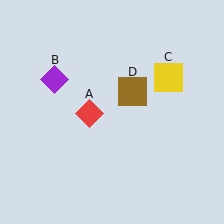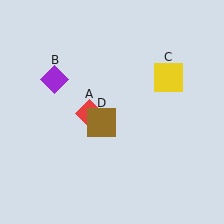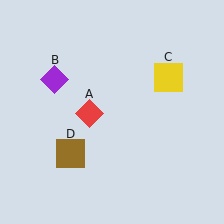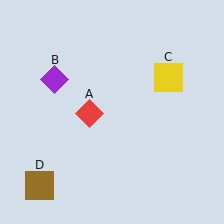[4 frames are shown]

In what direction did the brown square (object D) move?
The brown square (object D) moved down and to the left.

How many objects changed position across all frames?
1 object changed position: brown square (object D).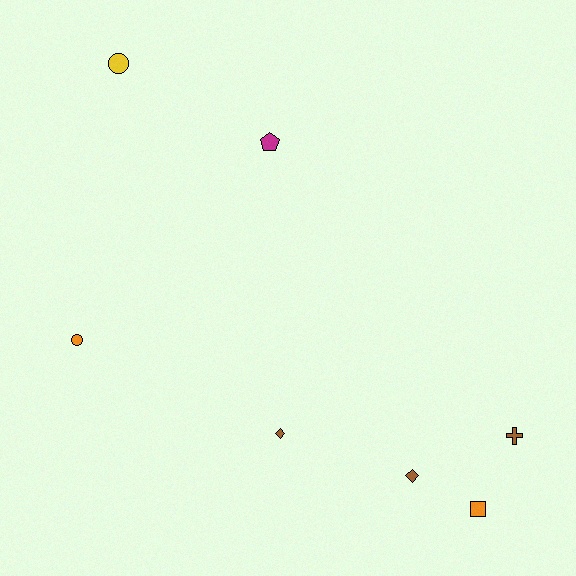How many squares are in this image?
There is 1 square.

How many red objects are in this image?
There are no red objects.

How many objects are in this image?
There are 7 objects.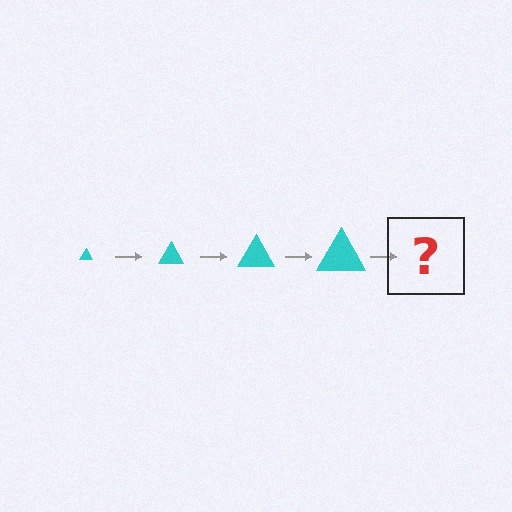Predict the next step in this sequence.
The next step is a cyan triangle, larger than the previous one.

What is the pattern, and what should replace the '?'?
The pattern is that the triangle gets progressively larger each step. The '?' should be a cyan triangle, larger than the previous one.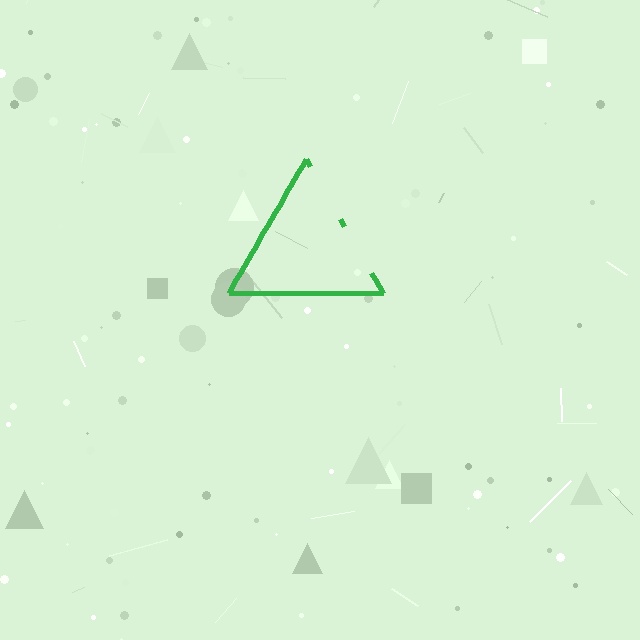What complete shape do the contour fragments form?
The contour fragments form a triangle.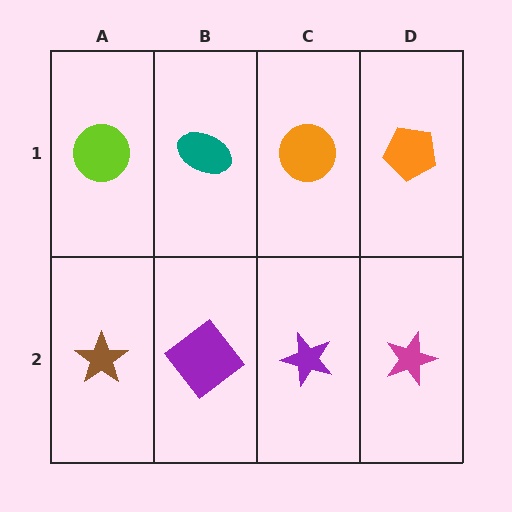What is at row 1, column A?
A lime circle.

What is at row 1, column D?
An orange pentagon.